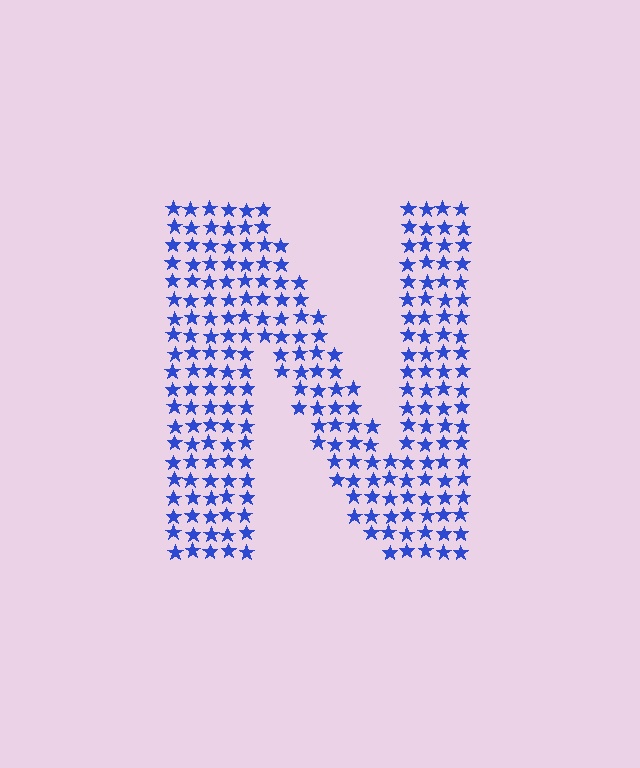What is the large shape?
The large shape is the letter N.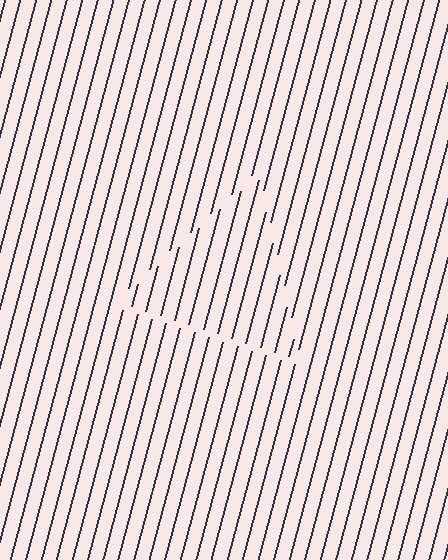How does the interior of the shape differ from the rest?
The interior of the shape contains the same grating, shifted by half a period — the contour is defined by the phase discontinuity where line-ends from the inner and outer gratings abut.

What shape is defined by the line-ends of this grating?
An illusory triangle. The interior of the shape contains the same grating, shifted by half a period — the contour is defined by the phase discontinuity where line-ends from the inner and outer gratings abut.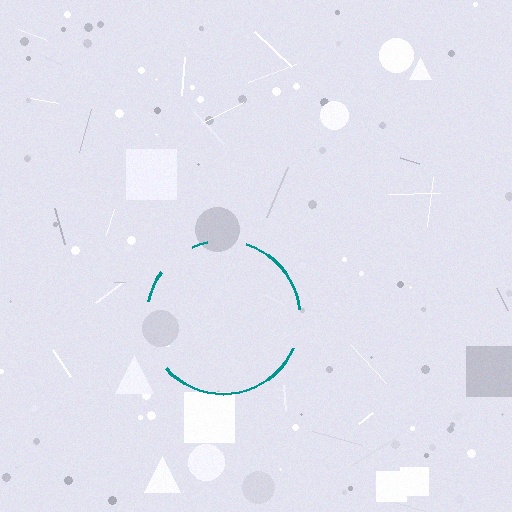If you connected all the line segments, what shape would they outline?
They would outline a circle.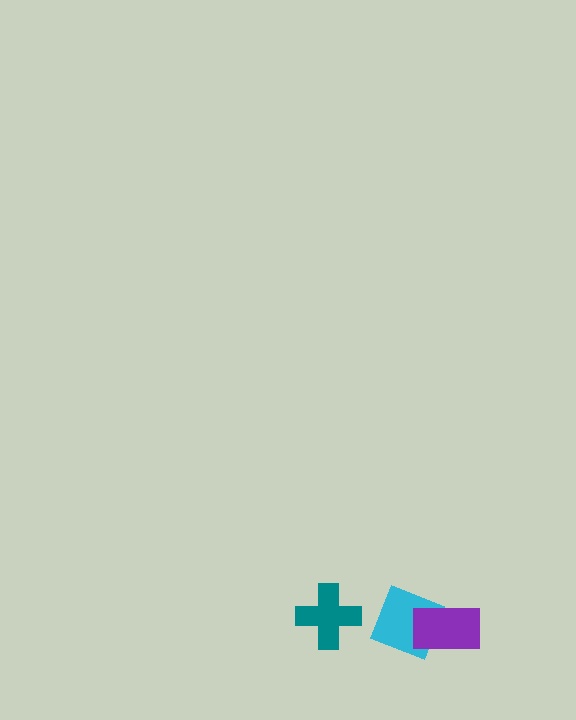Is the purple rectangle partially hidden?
No, no other shape covers it.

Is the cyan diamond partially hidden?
Yes, it is partially covered by another shape.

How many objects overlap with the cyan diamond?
1 object overlaps with the cyan diamond.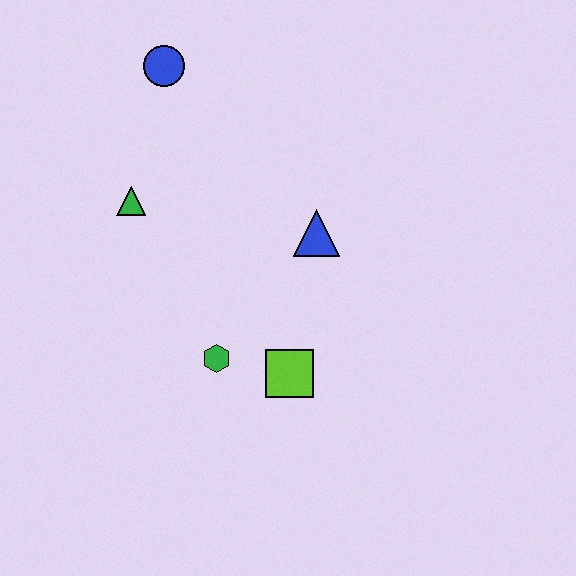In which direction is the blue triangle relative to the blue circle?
The blue triangle is below the blue circle.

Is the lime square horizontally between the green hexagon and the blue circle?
No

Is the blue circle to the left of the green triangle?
No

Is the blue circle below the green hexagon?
No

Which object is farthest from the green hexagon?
The blue circle is farthest from the green hexagon.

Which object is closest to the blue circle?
The green triangle is closest to the blue circle.